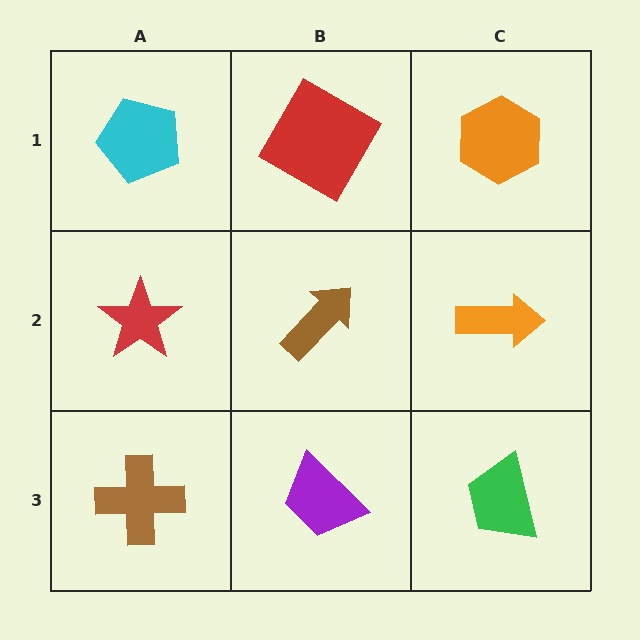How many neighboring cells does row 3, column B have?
3.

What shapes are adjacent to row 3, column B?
A brown arrow (row 2, column B), a brown cross (row 3, column A), a green trapezoid (row 3, column C).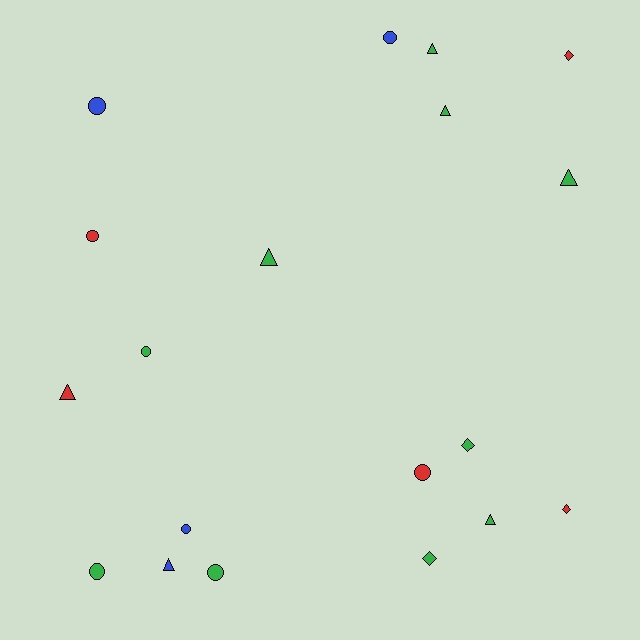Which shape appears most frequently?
Circle, with 8 objects.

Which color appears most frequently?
Green, with 10 objects.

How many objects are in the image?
There are 19 objects.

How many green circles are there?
There are 3 green circles.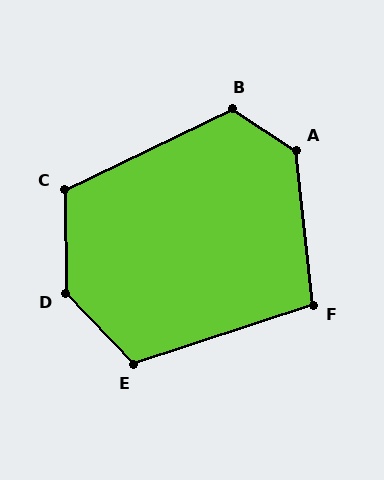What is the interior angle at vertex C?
Approximately 115 degrees (obtuse).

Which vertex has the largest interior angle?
D, at approximately 137 degrees.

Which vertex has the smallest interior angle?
F, at approximately 102 degrees.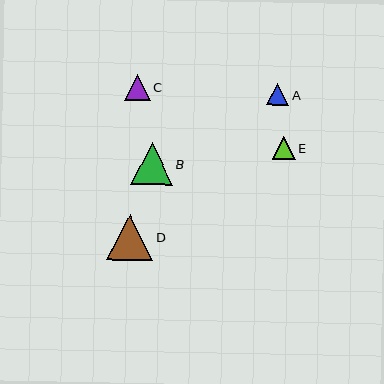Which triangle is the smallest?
Triangle A is the smallest with a size of approximately 23 pixels.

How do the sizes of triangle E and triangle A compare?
Triangle E and triangle A are approximately the same size.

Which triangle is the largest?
Triangle D is the largest with a size of approximately 46 pixels.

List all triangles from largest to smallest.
From largest to smallest: D, B, C, E, A.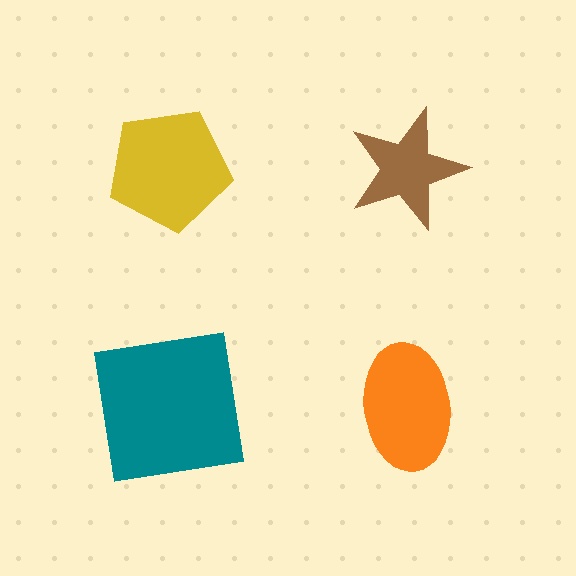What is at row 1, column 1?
A yellow pentagon.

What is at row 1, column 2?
A brown star.